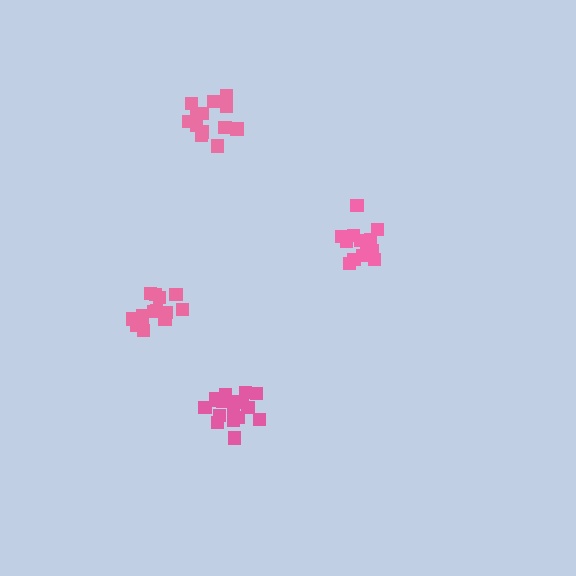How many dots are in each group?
Group 1: 13 dots, Group 2: 14 dots, Group 3: 14 dots, Group 4: 17 dots (58 total).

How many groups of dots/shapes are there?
There are 4 groups.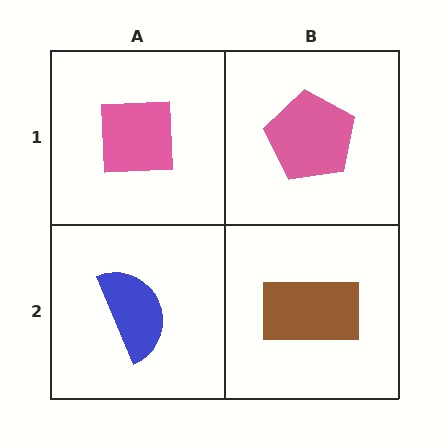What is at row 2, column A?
A blue semicircle.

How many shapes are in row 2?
2 shapes.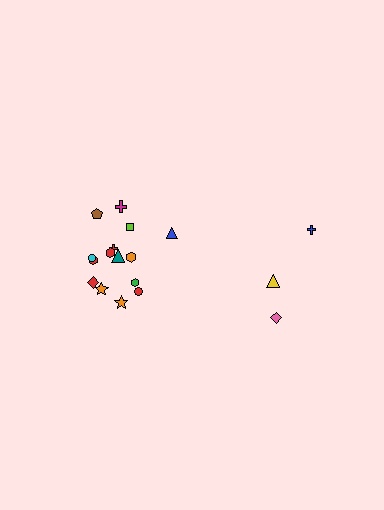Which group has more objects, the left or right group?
The left group.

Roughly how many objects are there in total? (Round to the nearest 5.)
Roughly 20 objects in total.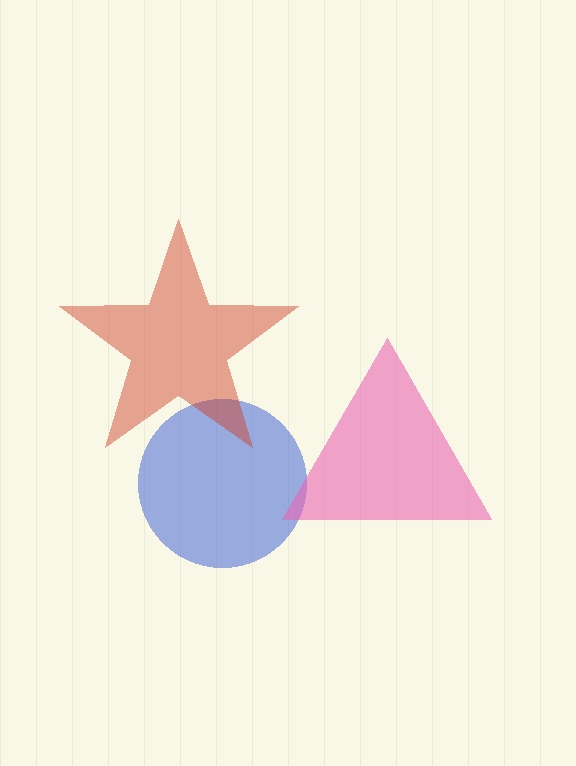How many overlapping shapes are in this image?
There are 3 overlapping shapes in the image.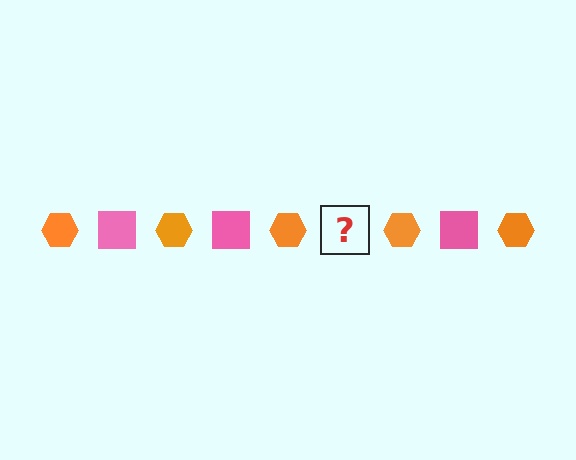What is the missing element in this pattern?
The missing element is a pink square.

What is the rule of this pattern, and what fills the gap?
The rule is that the pattern alternates between orange hexagon and pink square. The gap should be filled with a pink square.